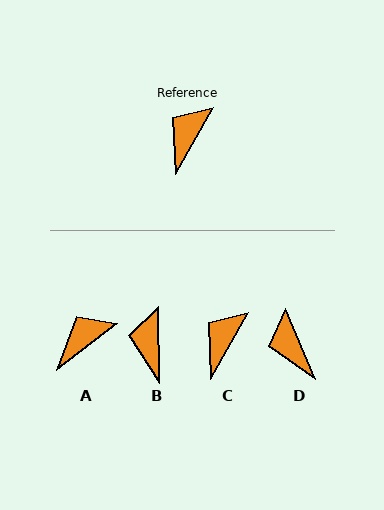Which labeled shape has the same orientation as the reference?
C.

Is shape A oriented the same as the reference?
No, it is off by about 22 degrees.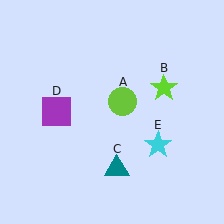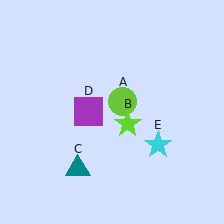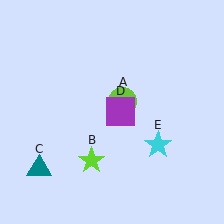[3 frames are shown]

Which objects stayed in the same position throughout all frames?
Lime circle (object A) and cyan star (object E) remained stationary.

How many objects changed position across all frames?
3 objects changed position: lime star (object B), teal triangle (object C), purple square (object D).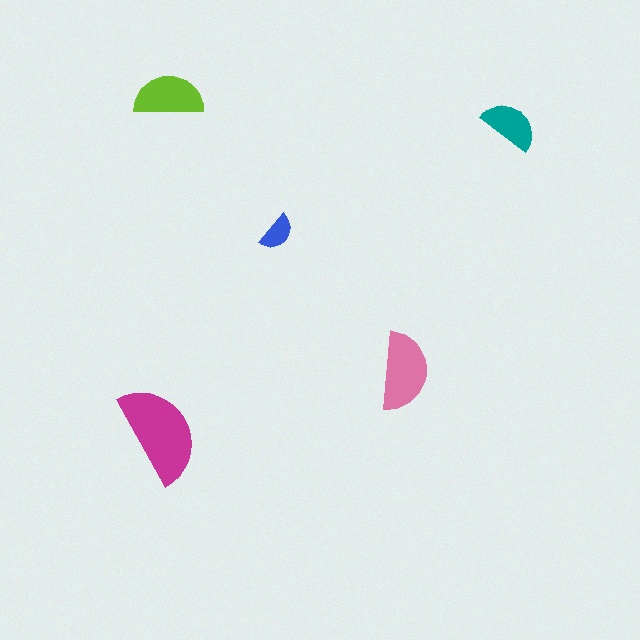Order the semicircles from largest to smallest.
the magenta one, the pink one, the lime one, the teal one, the blue one.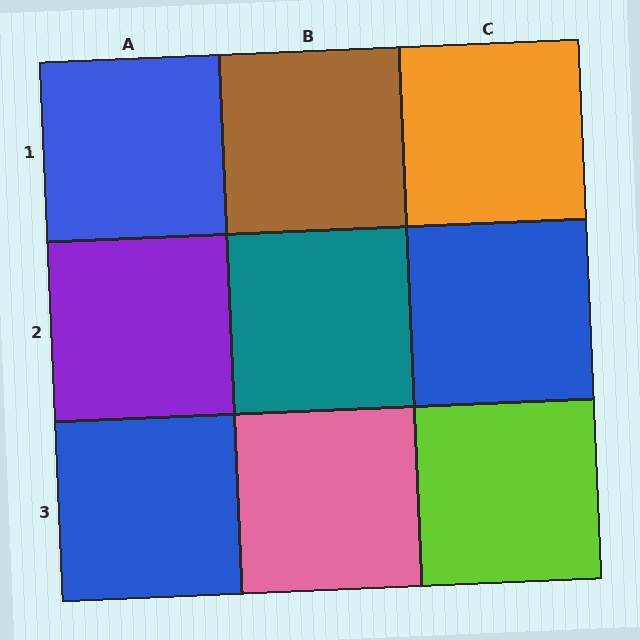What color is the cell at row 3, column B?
Pink.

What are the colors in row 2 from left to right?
Purple, teal, blue.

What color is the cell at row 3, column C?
Lime.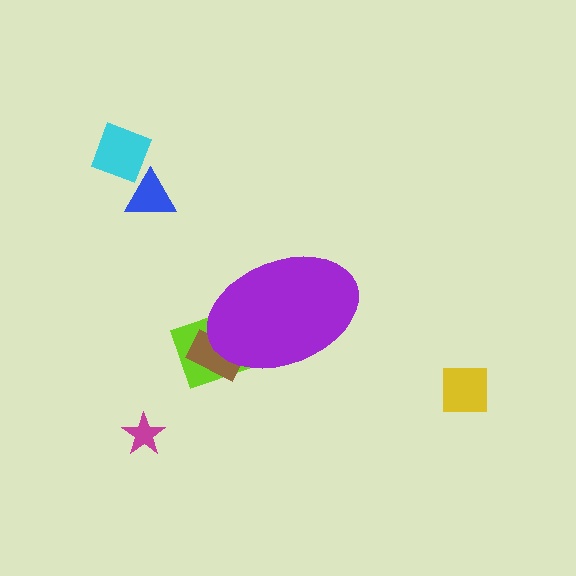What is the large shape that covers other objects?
A purple ellipse.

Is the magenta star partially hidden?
No, the magenta star is fully visible.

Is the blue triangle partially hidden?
No, the blue triangle is fully visible.